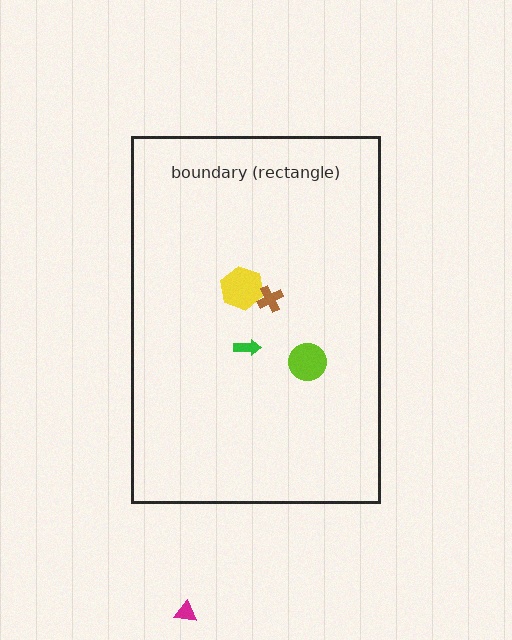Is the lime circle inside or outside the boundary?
Inside.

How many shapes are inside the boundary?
4 inside, 1 outside.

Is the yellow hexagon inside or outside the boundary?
Inside.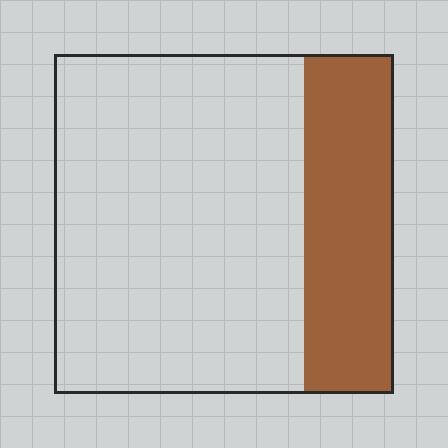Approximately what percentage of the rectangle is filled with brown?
Approximately 25%.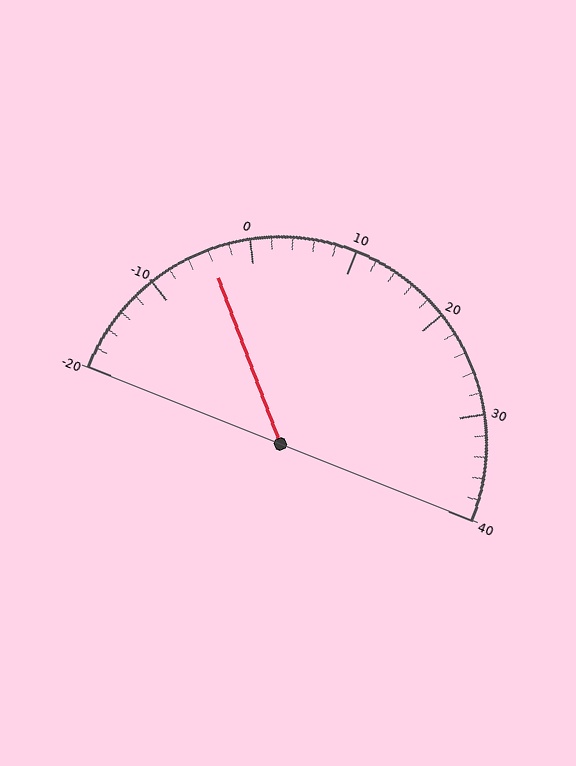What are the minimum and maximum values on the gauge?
The gauge ranges from -20 to 40.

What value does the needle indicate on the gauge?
The needle indicates approximately -4.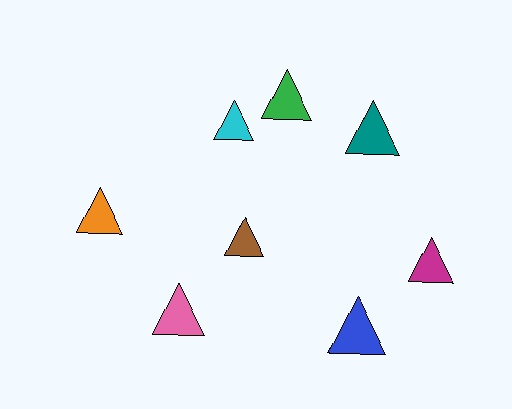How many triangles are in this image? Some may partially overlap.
There are 8 triangles.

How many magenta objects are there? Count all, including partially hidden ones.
There is 1 magenta object.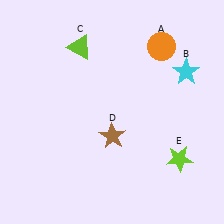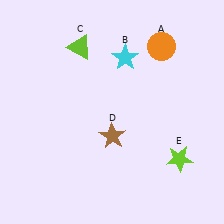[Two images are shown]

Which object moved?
The cyan star (B) moved left.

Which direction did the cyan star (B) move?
The cyan star (B) moved left.